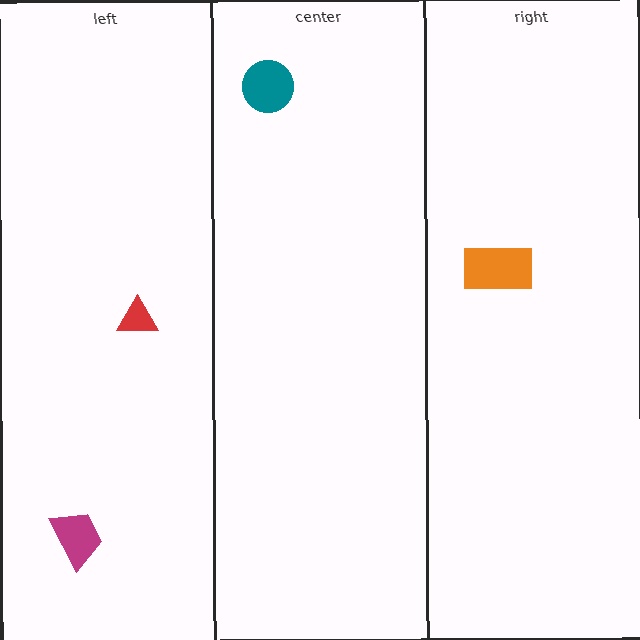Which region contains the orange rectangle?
The right region.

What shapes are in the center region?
The teal circle.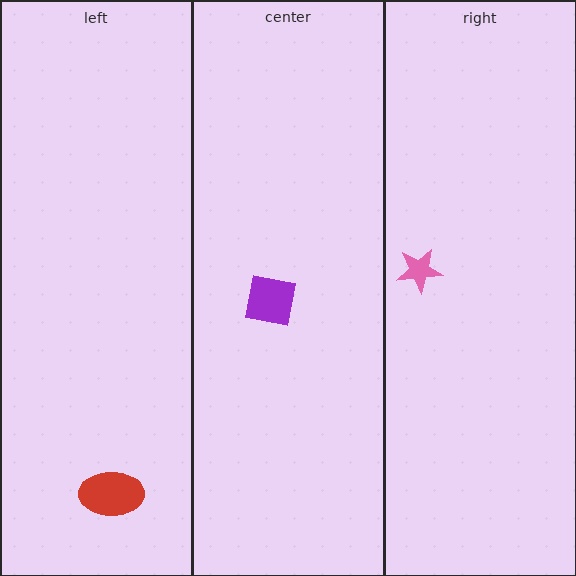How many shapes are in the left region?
1.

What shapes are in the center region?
The purple square.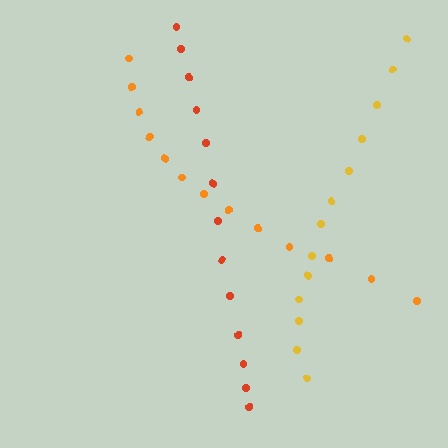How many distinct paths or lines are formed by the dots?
There are 3 distinct paths.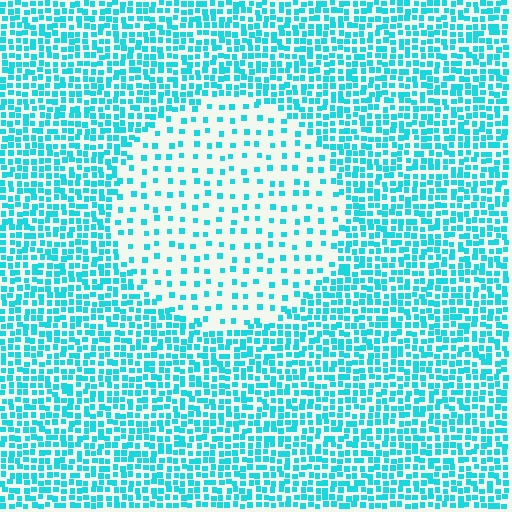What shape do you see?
I see a circle.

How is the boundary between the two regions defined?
The boundary is defined by a change in element density (approximately 2.8x ratio). All elements are the same color, size, and shape.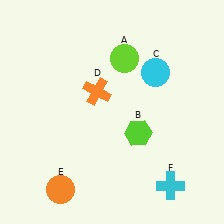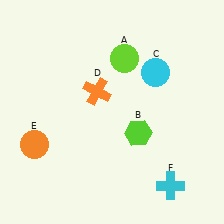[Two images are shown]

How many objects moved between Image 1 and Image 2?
1 object moved between the two images.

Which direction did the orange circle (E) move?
The orange circle (E) moved up.